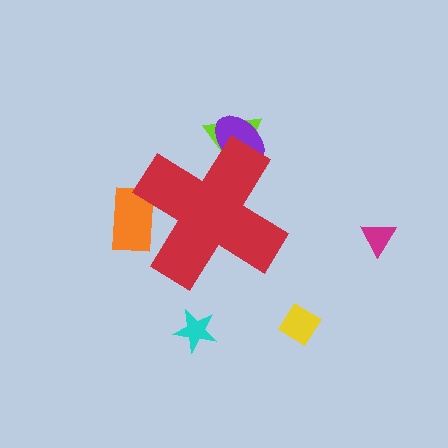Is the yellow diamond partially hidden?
No, the yellow diamond is fully visible.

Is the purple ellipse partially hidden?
Yes, the purple ellipse is partially hidden behind the red cross.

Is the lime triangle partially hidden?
Yes, the lime triangle is partially hidden behind the red cross.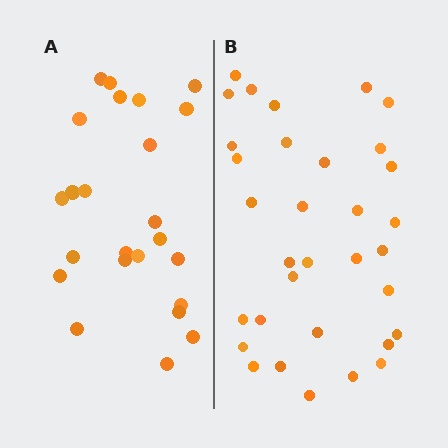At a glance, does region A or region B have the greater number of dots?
Region B (the right region) has more dots.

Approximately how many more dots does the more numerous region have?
Region B has roughly 8 or so more dots than region A.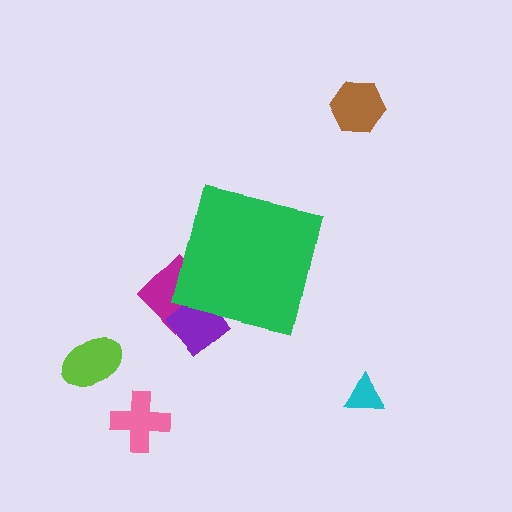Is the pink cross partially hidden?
No, the pink cross is fully visible.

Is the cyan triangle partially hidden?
No, the cyan triangle is fully visible.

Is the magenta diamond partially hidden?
Yes, the magenta diamond is partially hidden behind the green square.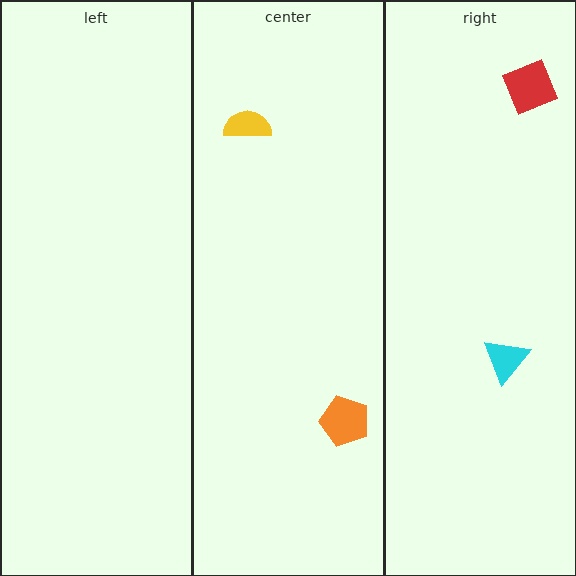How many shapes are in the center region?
2.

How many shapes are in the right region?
2.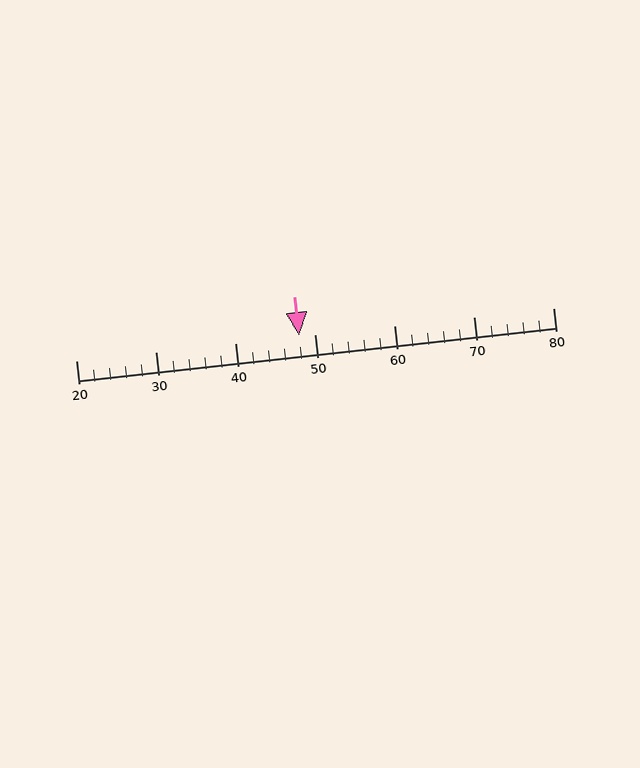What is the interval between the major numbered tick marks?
The major tick marks are spaced 10 units apart.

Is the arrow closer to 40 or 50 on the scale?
The arrow is closer to 50.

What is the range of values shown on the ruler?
The ruler shows values from 20 to 80.